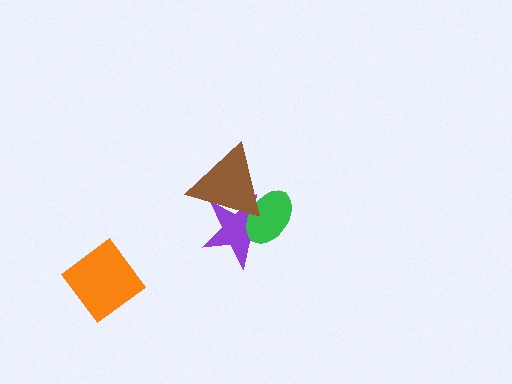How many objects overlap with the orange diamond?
0 objects overlap with the orange diamond.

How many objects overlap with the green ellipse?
2 objects overlap with the green ellipse.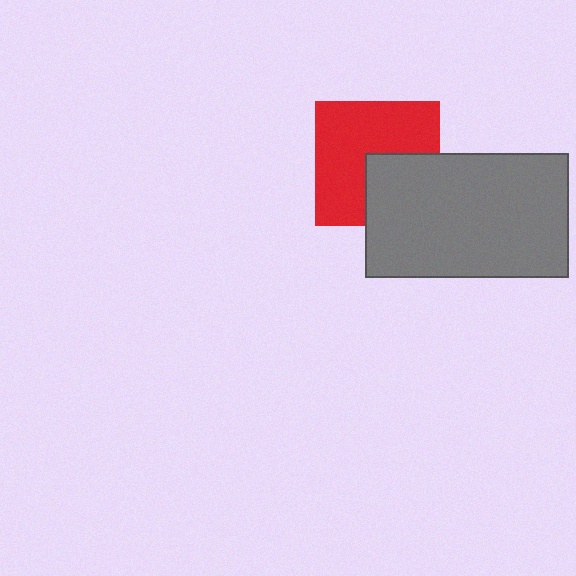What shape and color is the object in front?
The object in front is a gray rectangle.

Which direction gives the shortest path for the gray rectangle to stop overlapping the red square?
Moving toward the lower-right gives the shortest separation.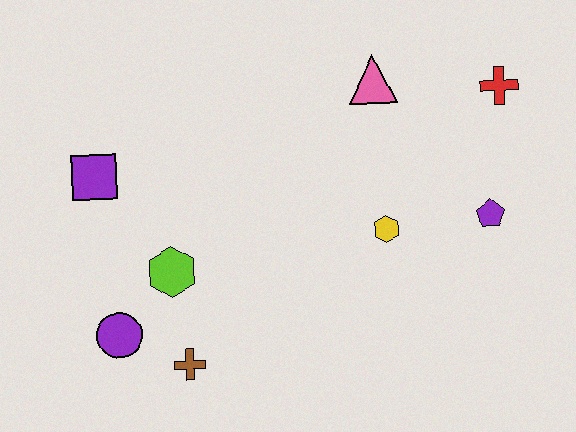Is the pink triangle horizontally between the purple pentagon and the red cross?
No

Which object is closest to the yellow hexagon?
The purple pentagon is closest to the yellow hexagon.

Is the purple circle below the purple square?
Yes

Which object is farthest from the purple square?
The red cross is farthest from the purple square.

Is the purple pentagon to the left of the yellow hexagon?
No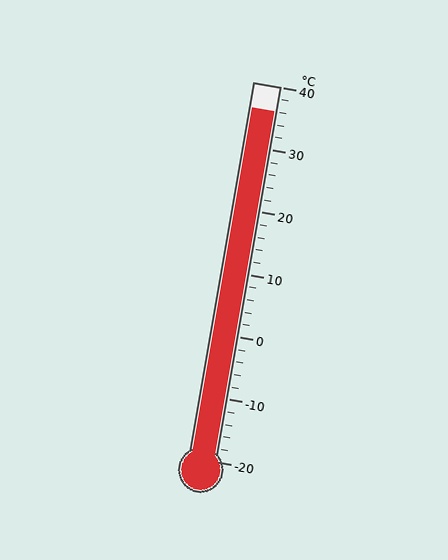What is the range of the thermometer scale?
The thermometer scale ranges from -20°C to 40°C.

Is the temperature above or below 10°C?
The temperature is above 10°C.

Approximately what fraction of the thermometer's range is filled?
The thermometer is filled to approximately 95% of its range.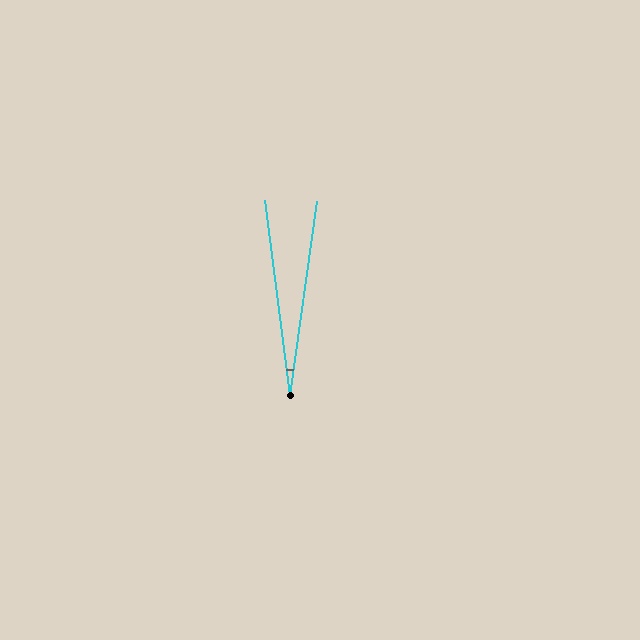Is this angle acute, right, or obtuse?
It is acute.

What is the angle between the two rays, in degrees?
Approximately 15 degrees.